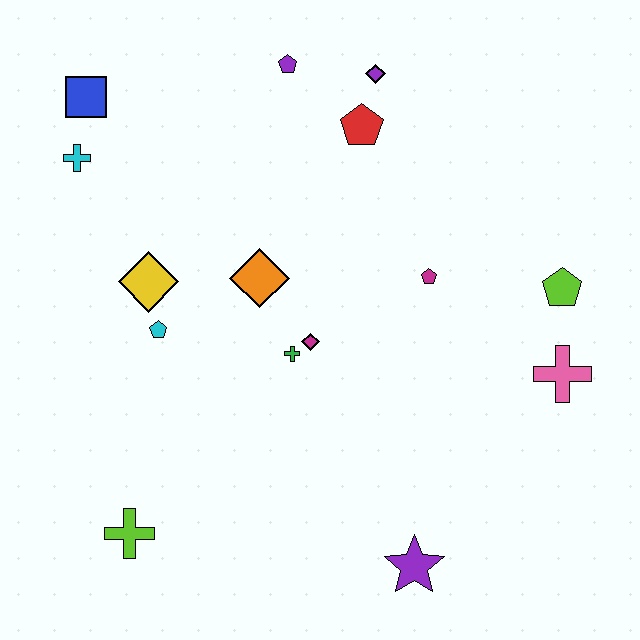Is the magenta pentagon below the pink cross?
No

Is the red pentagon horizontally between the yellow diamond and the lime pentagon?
Yes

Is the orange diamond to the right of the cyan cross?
Yes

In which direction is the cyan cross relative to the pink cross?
The cyan cross is to the left of the pink cross.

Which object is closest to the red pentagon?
The purple diamond is closest to the red pentagon.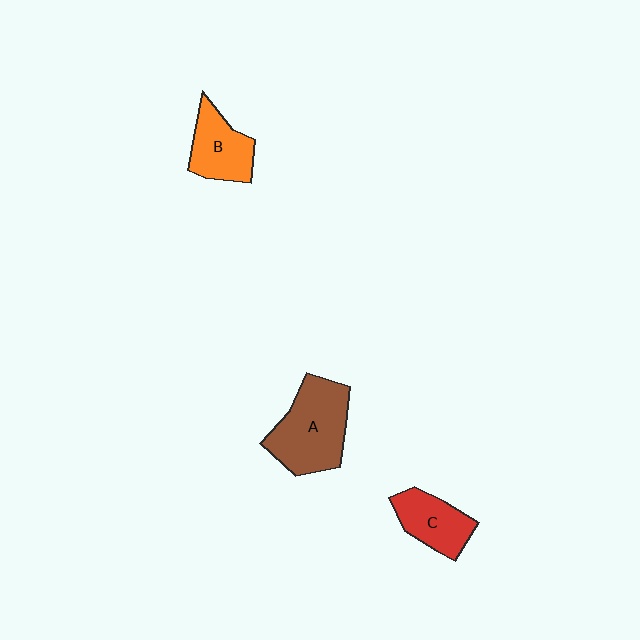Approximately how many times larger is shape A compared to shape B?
Approximately 1.5 times.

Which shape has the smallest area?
Shape C (red).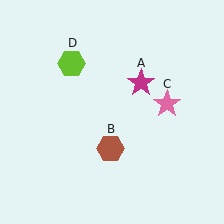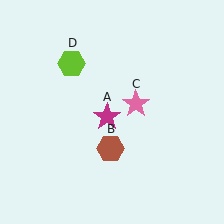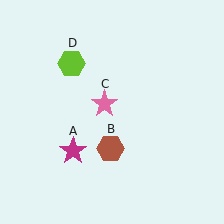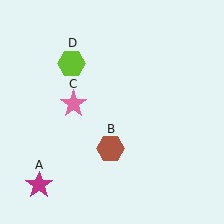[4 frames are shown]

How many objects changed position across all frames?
2 objects changed position: magenta star (object A), pink star (object C).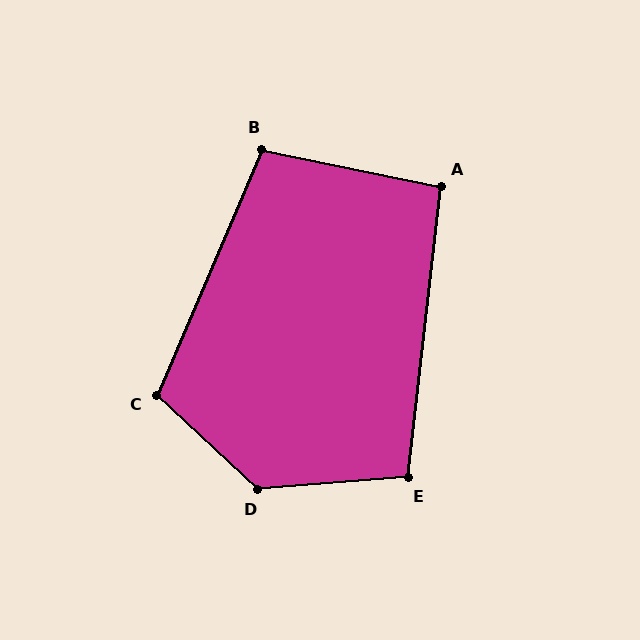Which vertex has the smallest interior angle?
A, at approximately 95 degrees.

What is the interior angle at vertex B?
Approximately 101 degrees (obtuse).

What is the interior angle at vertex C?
Approximately 110 degrees (obtuse).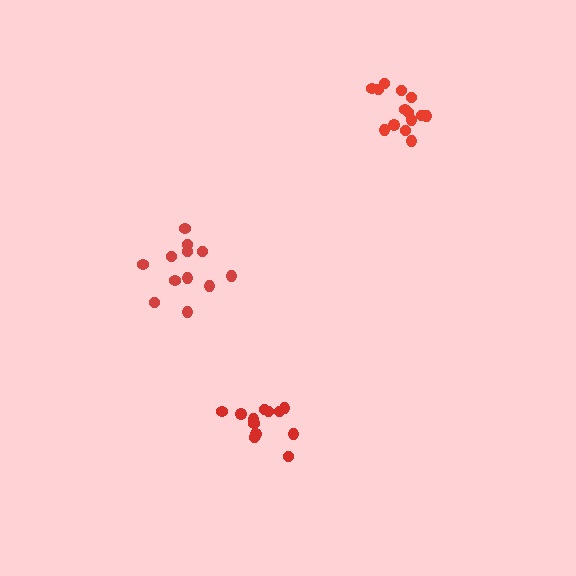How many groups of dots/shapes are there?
There are 3 groups.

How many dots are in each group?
Group 1: 12 dots, Group 2: 14 dots, Group 3: 12 dots (38 total).